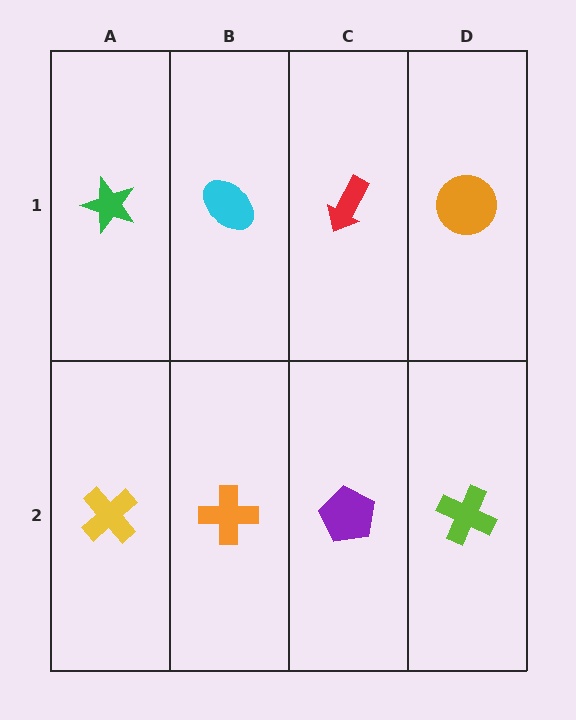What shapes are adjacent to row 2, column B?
A cyan ellipse (row 1, column B), a yellow cross (row 2, column A), a purple pentagon (row 2, column C).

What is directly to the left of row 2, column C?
An orange cross.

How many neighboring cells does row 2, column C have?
3.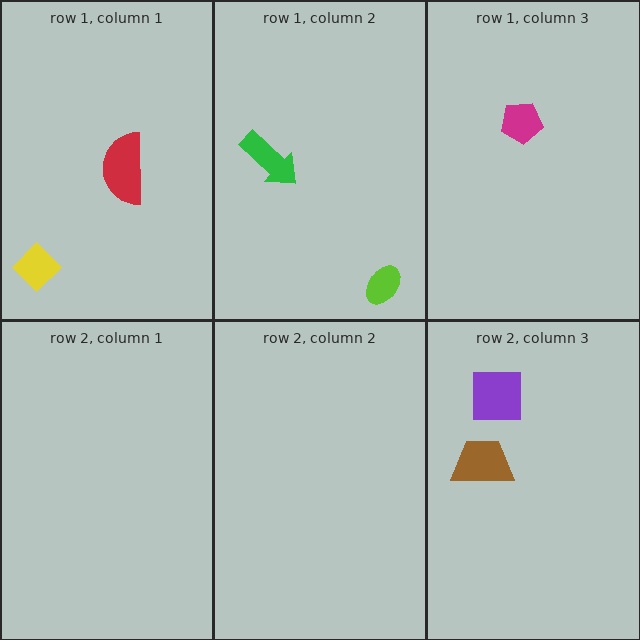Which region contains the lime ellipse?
The row 1, column 2 region.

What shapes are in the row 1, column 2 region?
The green arrow, the lime ellipse.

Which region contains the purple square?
The row 2, column 3 region.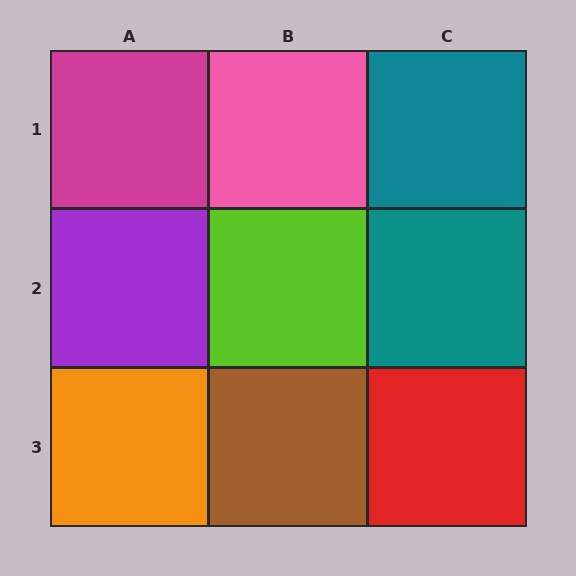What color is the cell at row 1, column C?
Teal.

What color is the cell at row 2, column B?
Lime.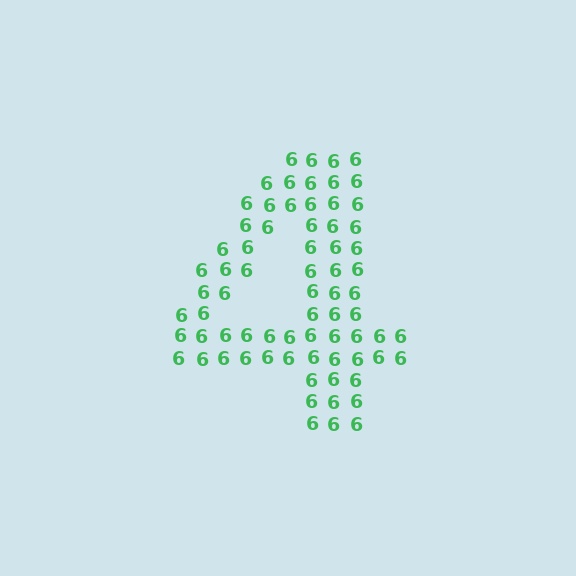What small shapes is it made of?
It is made of small digit 6's.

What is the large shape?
The large shape is the digit 4.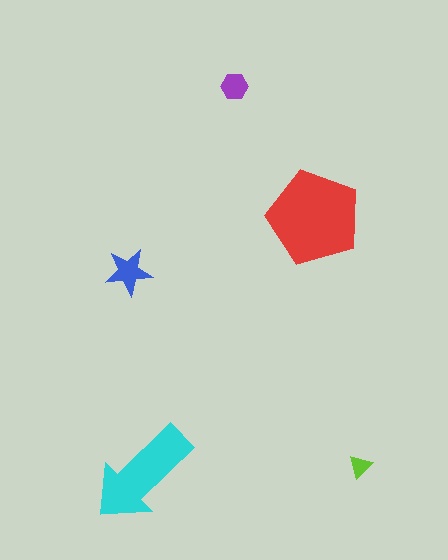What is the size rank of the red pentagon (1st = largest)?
1st.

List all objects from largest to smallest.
The red pentagon, the cyan arrow, the blue star, the purple hexagon, the lime triangle.